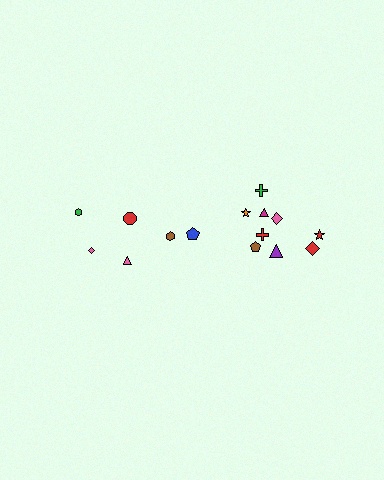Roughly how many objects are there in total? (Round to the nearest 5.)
Roughly 15 objects in total.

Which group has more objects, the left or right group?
The right group.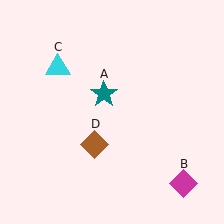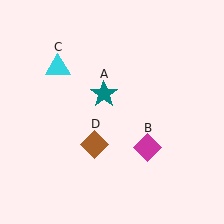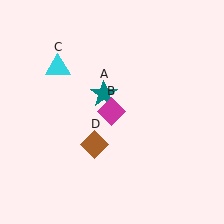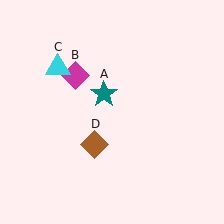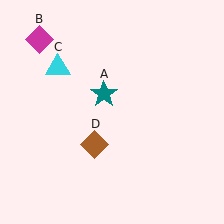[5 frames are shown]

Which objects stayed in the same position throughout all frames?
Teal star (object A) and cyan triangle (object C) and brown diamond (object D) remained stationary.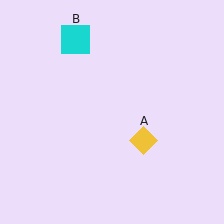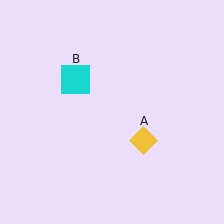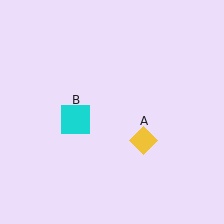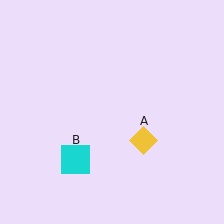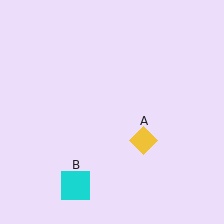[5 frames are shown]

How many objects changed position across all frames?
1 object changed position: cyan square (object B).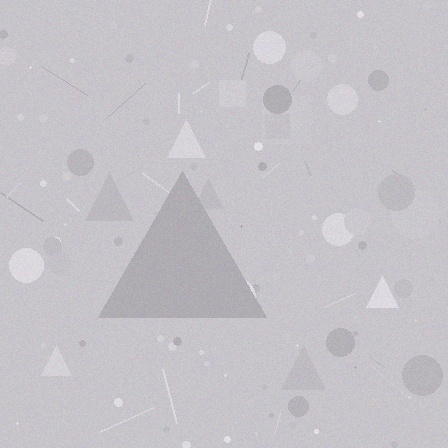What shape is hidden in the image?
A triangle is hidden in the image.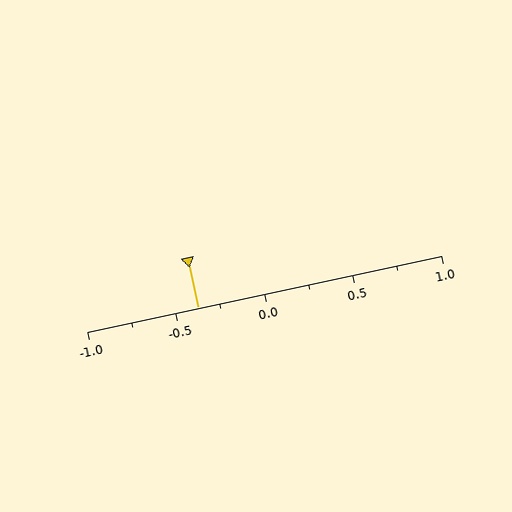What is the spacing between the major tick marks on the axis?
The major ticks are spaced 0.5 apart.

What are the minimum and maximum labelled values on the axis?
The axis runs from -1.0 to 1.0.